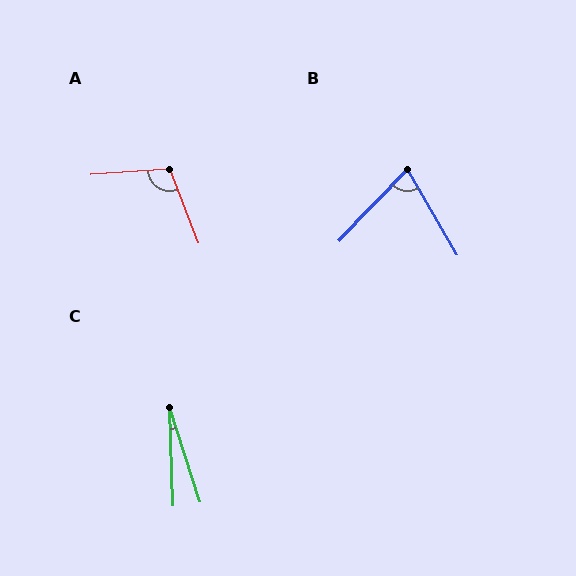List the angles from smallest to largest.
C (16°), B (74°), A (107°).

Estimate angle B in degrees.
Approximately 74 degrees.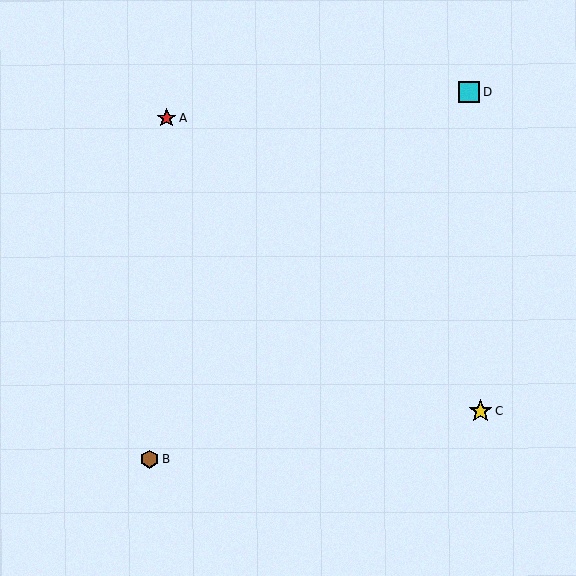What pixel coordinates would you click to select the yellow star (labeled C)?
Click at (481, 411) to select the yellow star C.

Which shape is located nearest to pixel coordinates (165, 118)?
The red star (labeled A) at (166, 118) is nearest to that location.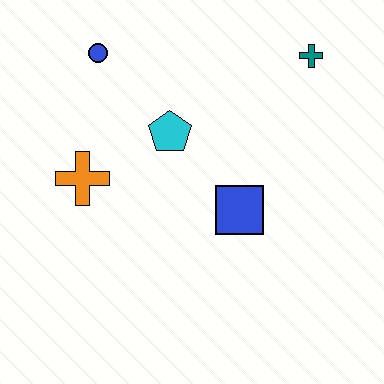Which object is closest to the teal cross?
The cyan pentagon is closest to the teal cross.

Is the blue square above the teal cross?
No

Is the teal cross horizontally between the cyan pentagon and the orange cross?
No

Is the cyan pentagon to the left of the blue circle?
No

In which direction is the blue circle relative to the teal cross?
The blue circle is to the left of the teal cross.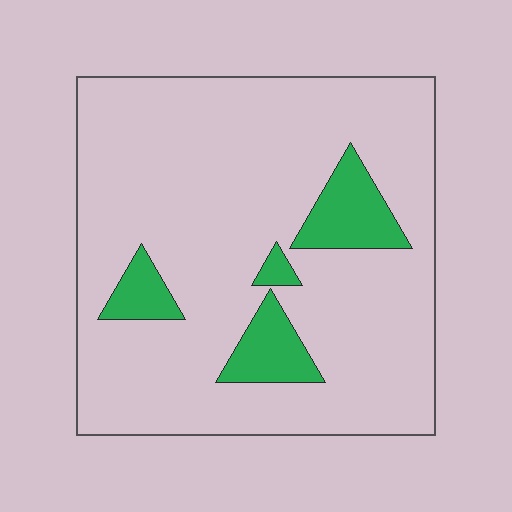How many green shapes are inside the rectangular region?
4.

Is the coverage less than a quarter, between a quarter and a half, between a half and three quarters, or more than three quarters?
Less than a quarter.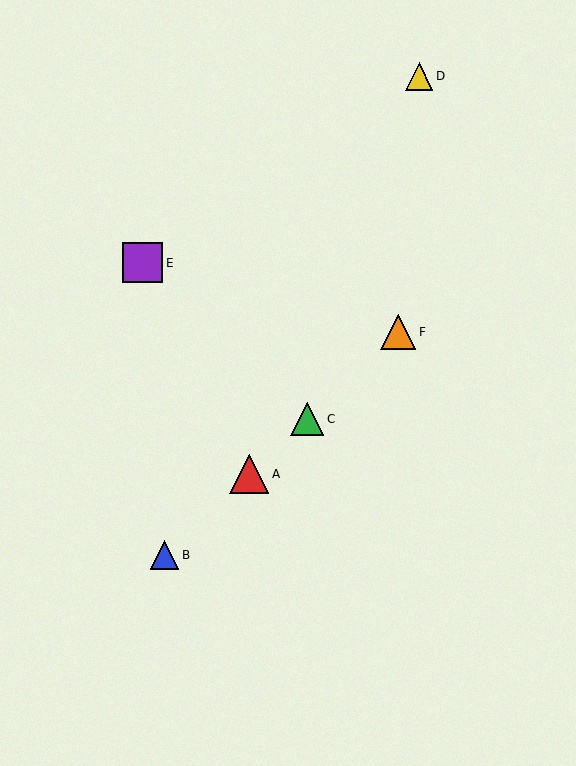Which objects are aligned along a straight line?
Objects A, B, C, F are aligned along a straight line.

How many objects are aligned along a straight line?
4 objects (A, B, C, F) are aligned along a straight line.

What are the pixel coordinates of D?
Object D is at (419, 76).